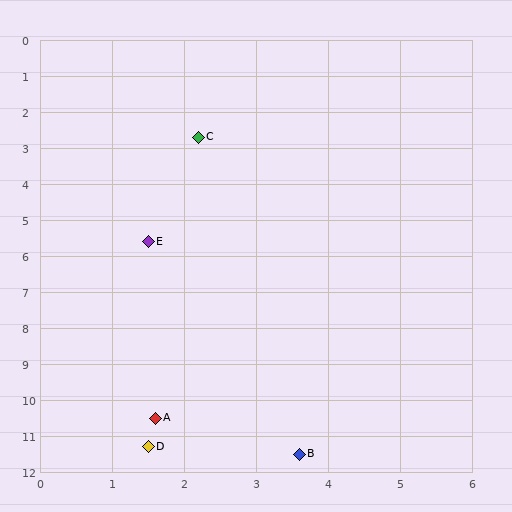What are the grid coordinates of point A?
Point A is at approximately (1.6, 10.5).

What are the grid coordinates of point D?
Point D is at approximately (1.5, 11.3).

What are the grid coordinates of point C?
Point C is at approximately (2.2, 2.7).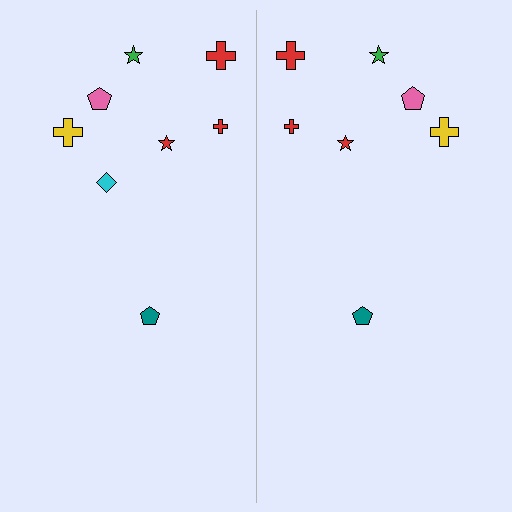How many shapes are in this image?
There are 15 shapes in this image.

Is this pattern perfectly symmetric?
No, the pattern is not perfectly symmetric. A cyan diamond is missing from the right side.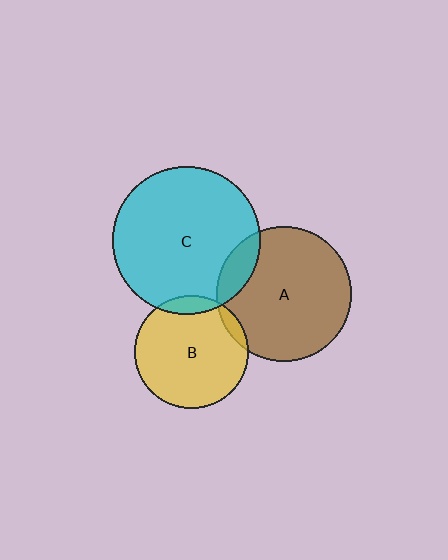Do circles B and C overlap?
Yes.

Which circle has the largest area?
Circle C (cyan).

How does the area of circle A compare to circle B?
Approximately 1.4 times.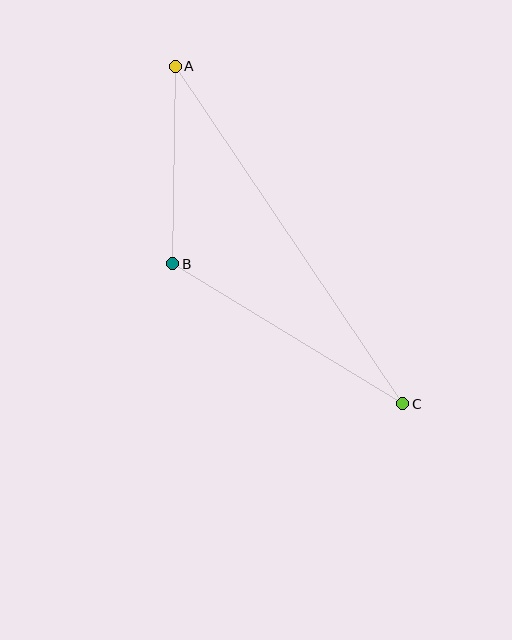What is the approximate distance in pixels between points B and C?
The distance between B and C is approximately 269 pixels.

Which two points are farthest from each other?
Points A and C are farthest from each other.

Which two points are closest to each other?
Points A and B are closest to each other.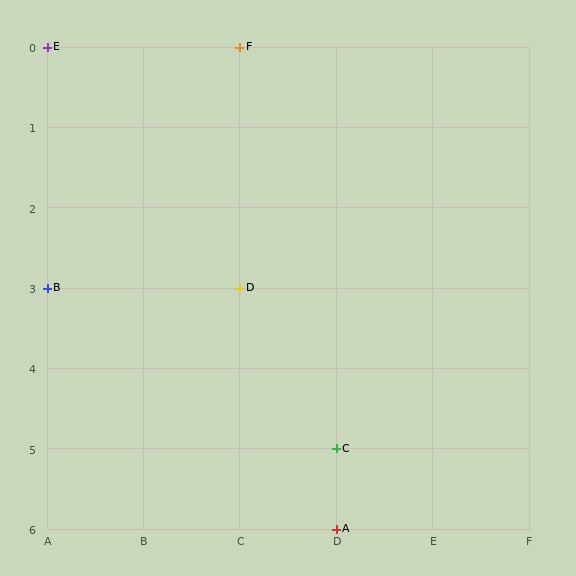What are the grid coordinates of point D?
Point D is at grid coordinates (C, 3).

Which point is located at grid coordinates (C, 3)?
Point D is at (C, 3).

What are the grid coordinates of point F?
Point F is at grid coordinates (C, 0).